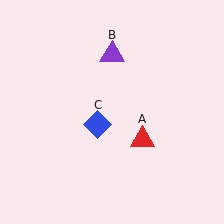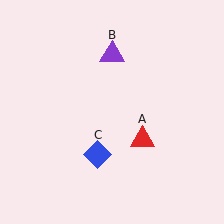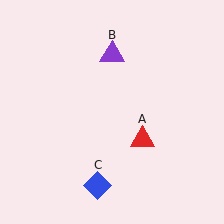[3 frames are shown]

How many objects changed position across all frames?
1 object changed position: blue diamond (object C).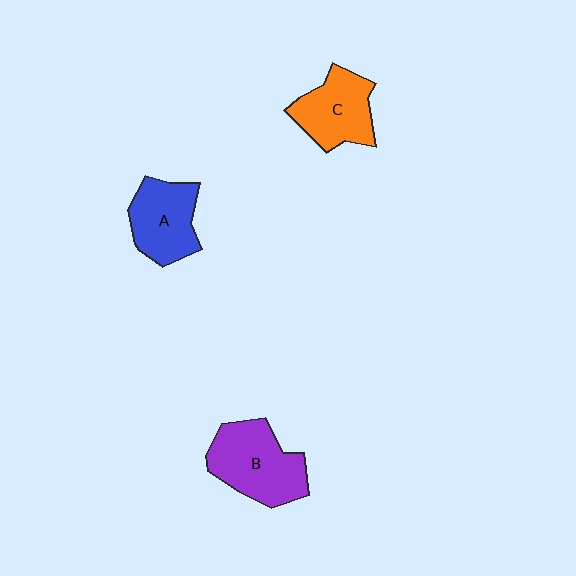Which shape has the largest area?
Shape B (purple).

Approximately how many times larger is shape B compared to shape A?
Approximately 1.3 times.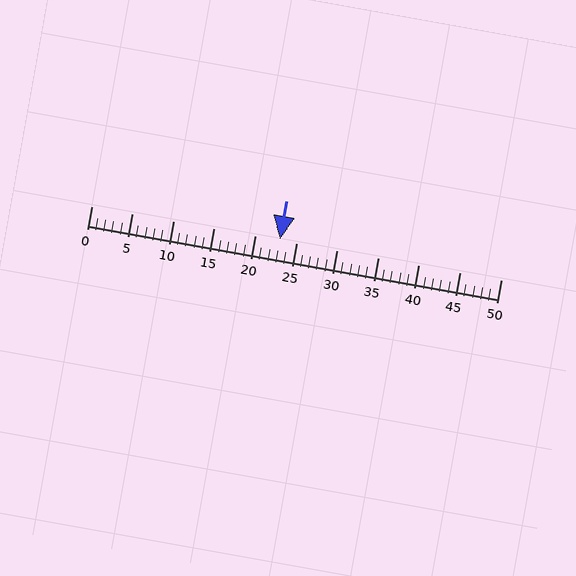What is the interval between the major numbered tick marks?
The major tick marks are spaced 5 units apart.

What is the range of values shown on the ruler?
The ruler shows values from 0 to 50.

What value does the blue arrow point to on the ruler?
The blue arrow points to approximately 23.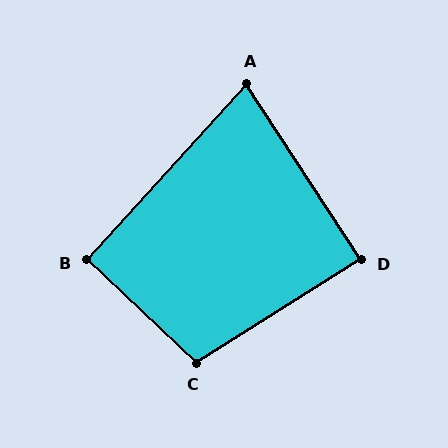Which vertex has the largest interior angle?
C, at approximately 104 degrees.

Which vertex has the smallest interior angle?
A, at approximately 76 degrees.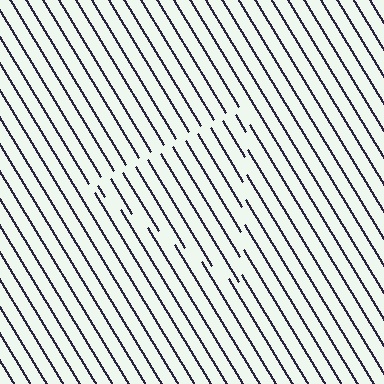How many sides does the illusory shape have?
3 sides — the line-ends trace a triangle.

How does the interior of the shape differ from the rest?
The interior of the shape contains the same grating, shifted by half a period — the contour is defined by the phase discontinuity where line-ends from the inner and outer gratings abut.